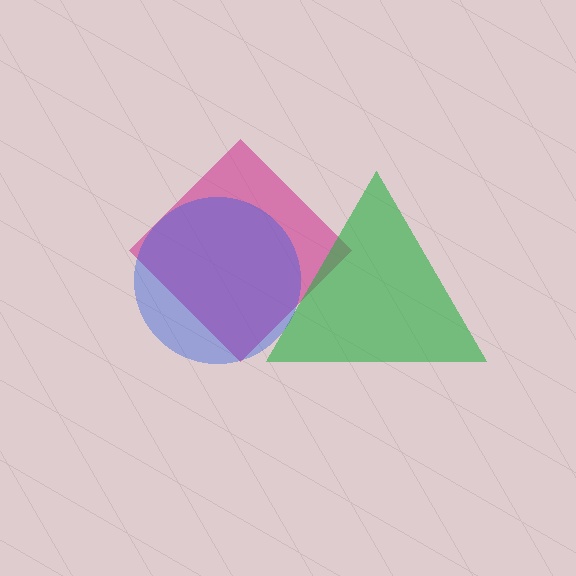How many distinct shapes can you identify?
There are 3 distinct shapes: a magenta diamond, a green triangle, a blue circle.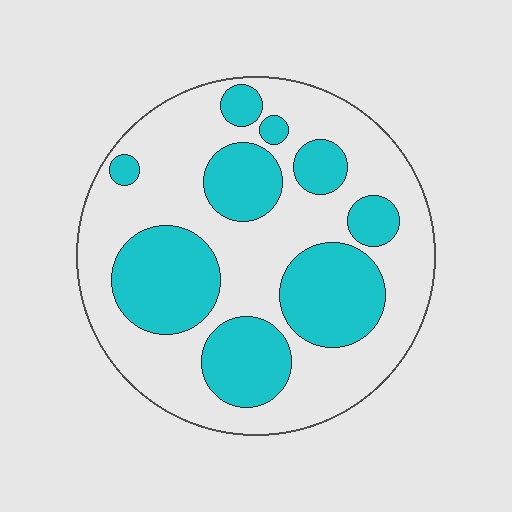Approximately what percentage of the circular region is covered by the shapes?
Approximately 35%.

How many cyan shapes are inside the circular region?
9.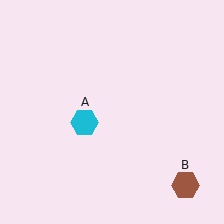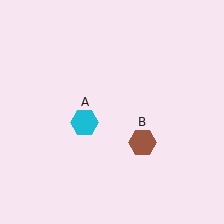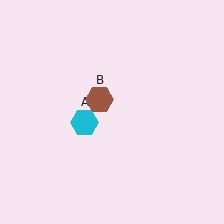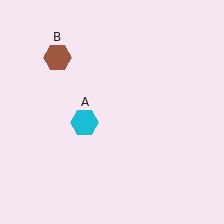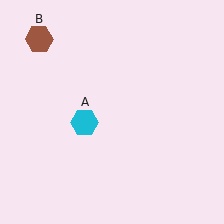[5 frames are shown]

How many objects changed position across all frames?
1 object changed position: brown hexagon (object B).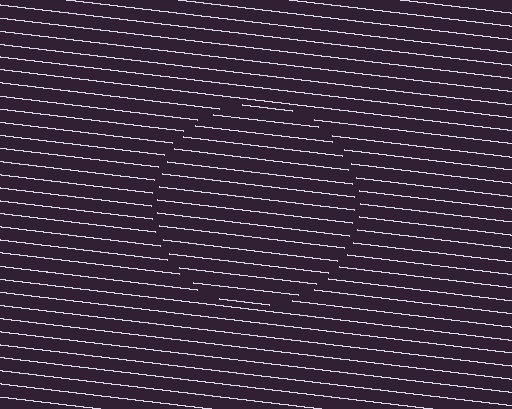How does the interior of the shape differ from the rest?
The interior of the shape contains the same grating, shifted by half a period — the contour is defined by the phase discontinuity where line-ends from the inner and outer gratings abut.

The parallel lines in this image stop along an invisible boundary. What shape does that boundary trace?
An illusory circle. The interior of the shape contains the same grating, shifted by half a period — the contour is defined by the phase discontinuity where line-ends from the inner and outer gratings abut.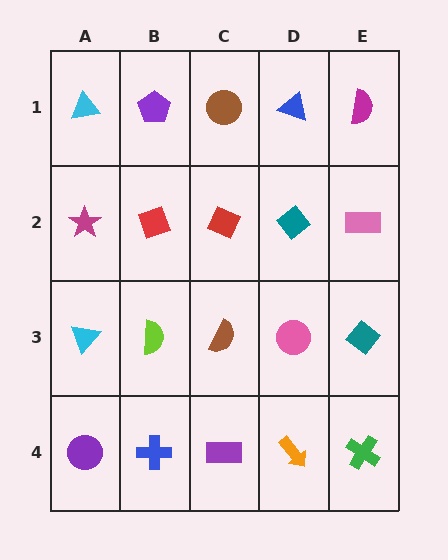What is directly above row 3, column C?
A red diamond.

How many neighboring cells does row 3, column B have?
4.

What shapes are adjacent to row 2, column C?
A brown circle (row 1, column C), a brown semicircle (row 3, column C), a red diamond (row 2, column B), a teal diamond (row 2, column D).